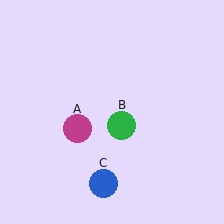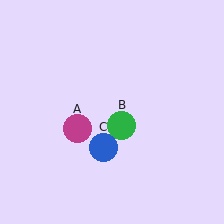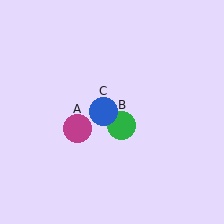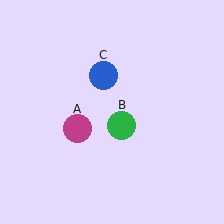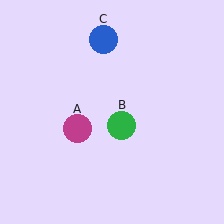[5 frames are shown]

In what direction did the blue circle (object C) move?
The blue circle (object C) moved up.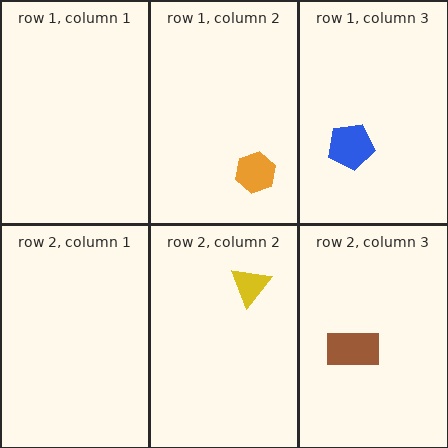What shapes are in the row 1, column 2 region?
The orange hexagon.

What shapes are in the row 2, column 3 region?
The brown rectangle.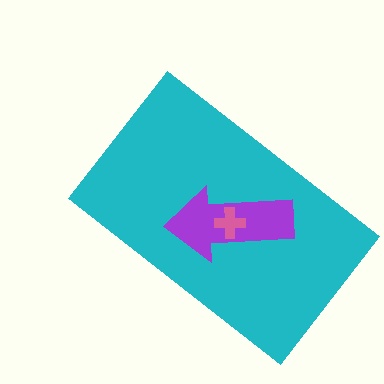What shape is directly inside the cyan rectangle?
The purple arrow.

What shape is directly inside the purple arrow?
The pink cross.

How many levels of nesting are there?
3.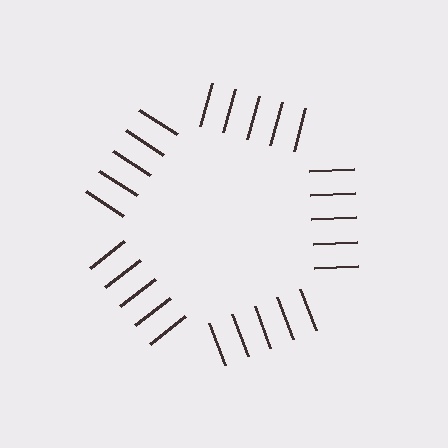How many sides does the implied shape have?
5 sides — the line-ends trace a pentagon.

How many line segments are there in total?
25 — 5 along each of the 5 edges.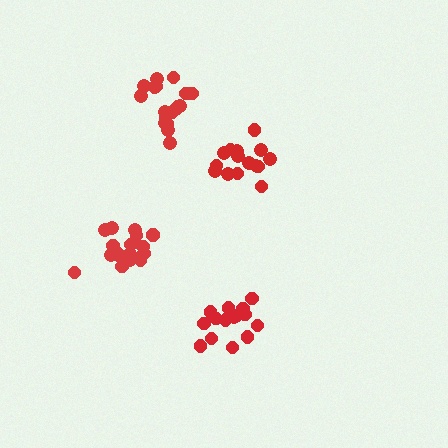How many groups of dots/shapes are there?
There are 4 groups.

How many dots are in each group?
Group 1: 18 dots, Group 2: 15 dots, Group 3: 16 dots, Group 4: 18 dots (67 total).